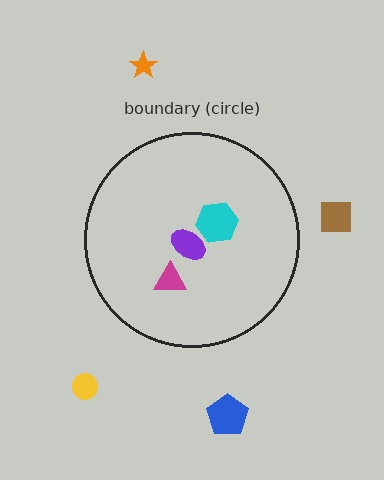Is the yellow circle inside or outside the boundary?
Outside.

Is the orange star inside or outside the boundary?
Outside.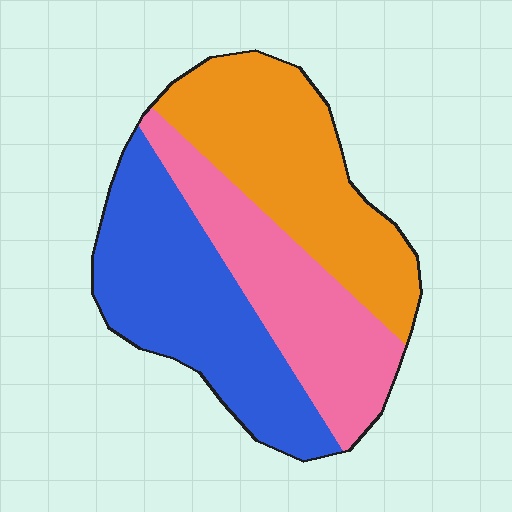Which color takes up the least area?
Pink, at roughly 30%.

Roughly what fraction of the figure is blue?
Blue covers 36% of the figure.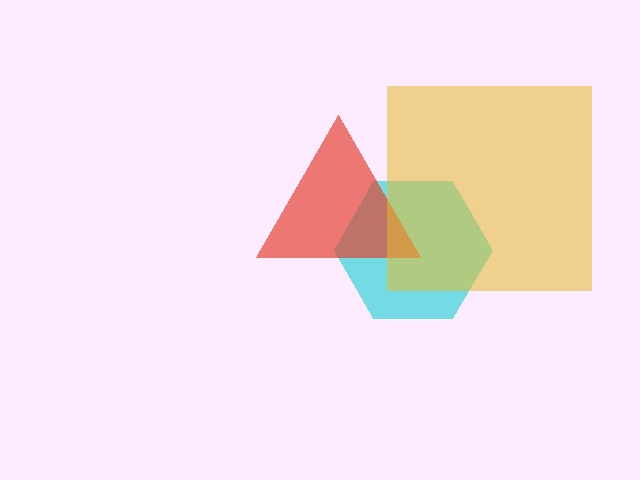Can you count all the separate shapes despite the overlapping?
Yes, there are 3 separate shapes.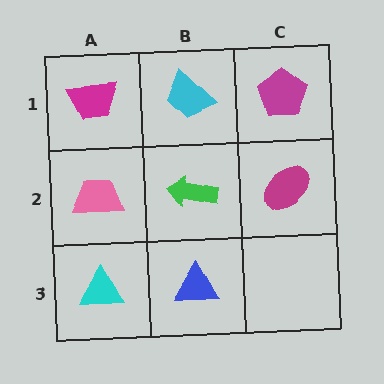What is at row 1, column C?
A magenta pentagon.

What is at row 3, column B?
A blue triangle.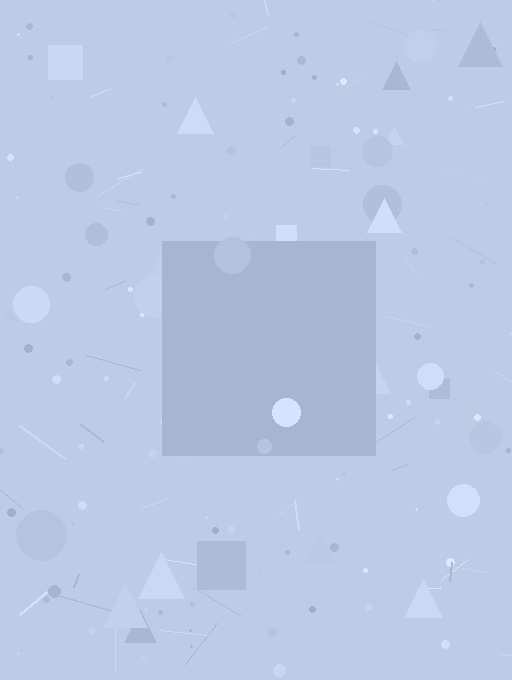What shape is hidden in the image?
A square is hidden in the image.